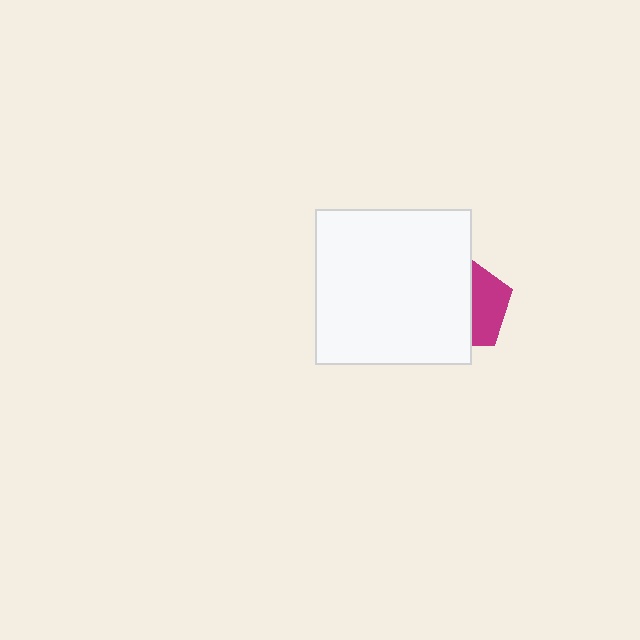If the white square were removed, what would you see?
You would see the complete magenta pentagon.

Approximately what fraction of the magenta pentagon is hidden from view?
Roughly 60% of the magenta pentagon is hidden behind the white square.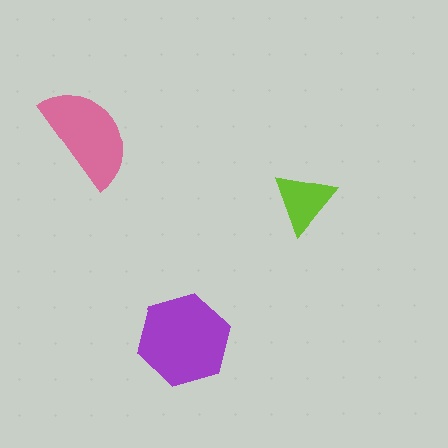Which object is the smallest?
The lime triangle.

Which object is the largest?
The purple hexagon.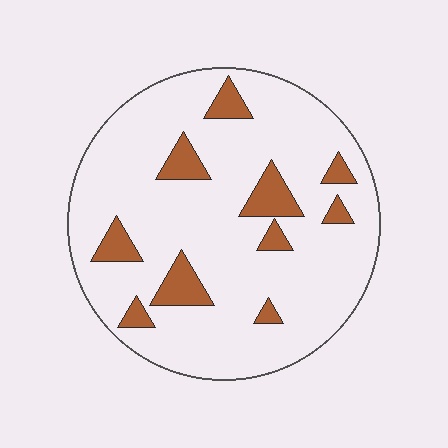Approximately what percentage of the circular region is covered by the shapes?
Approximately 15%.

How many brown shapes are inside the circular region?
10.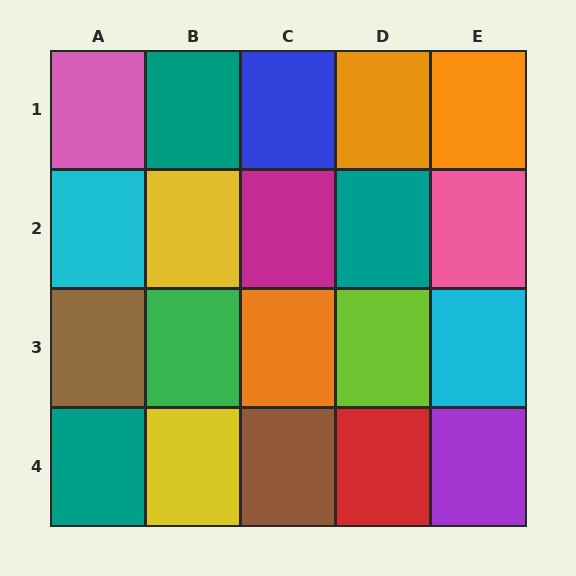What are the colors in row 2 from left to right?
Cyan, yellow, magenta, teal, pink.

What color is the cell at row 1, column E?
Orange.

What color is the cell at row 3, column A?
Brown.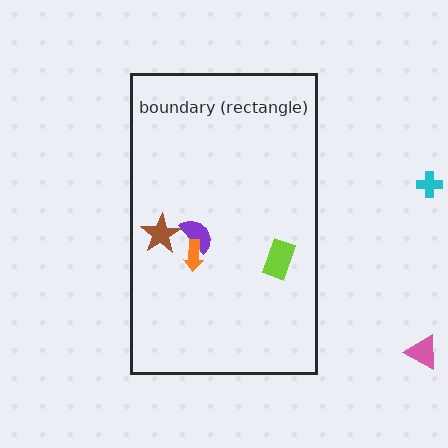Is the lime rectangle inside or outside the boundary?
Inside.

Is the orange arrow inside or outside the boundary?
Inside.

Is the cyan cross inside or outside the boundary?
Outside.